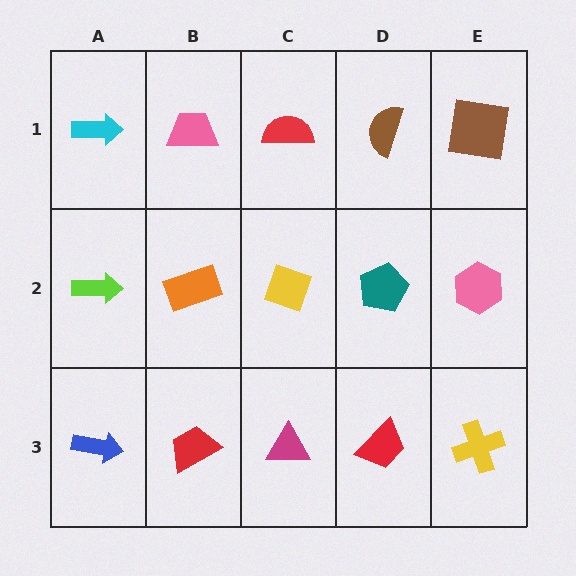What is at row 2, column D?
A teal pentagon.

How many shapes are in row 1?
5 shapes.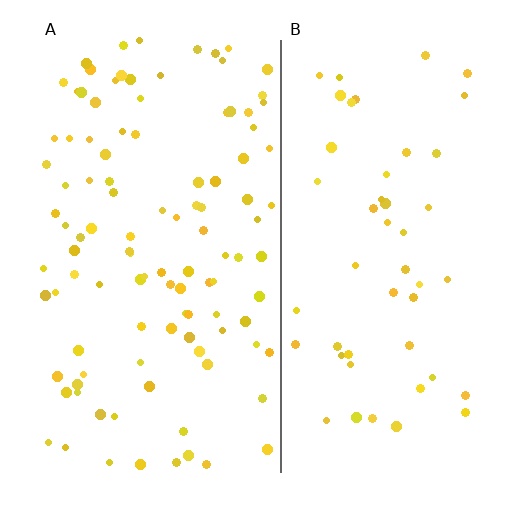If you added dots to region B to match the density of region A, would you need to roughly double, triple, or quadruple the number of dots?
Approximately double.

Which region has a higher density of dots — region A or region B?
A (the left).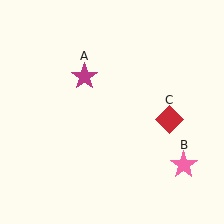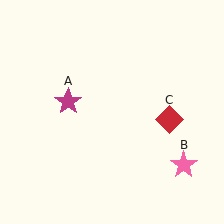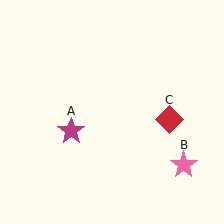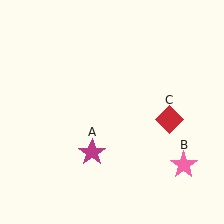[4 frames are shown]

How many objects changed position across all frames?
1 object changed position: magenta star (object A).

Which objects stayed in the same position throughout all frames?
Pink star (object B) and red diamond (object C) remained stationary.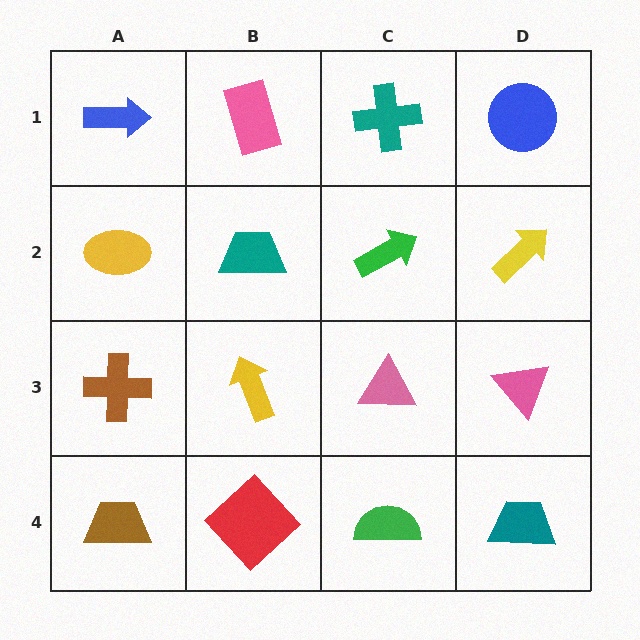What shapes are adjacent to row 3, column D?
A yellow arrow (row 2, column D), a teal trapezoid (row 4, column D), a pink triangle (row 3, column C).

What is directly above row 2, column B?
A pink rectangle.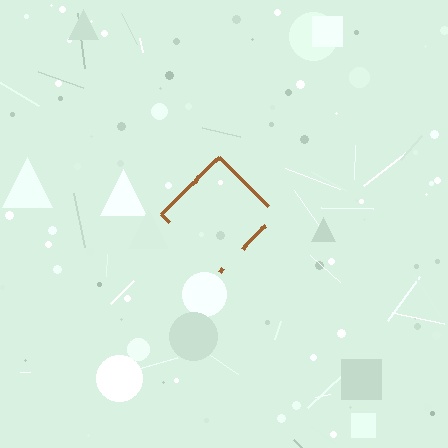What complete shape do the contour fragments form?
The contour fragments form a diamond.